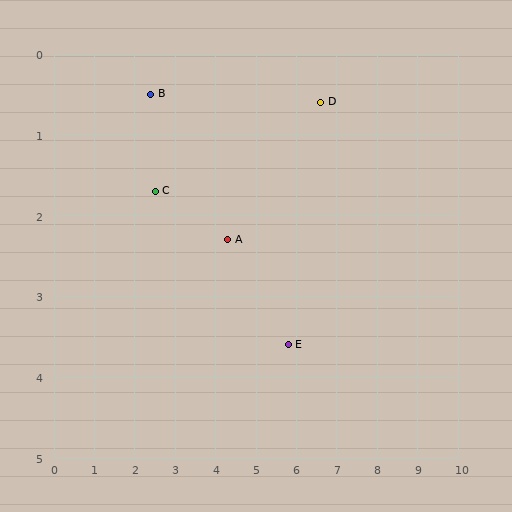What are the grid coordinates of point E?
Point E is at approximately (5.8, 3.6).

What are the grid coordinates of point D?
Point D is at approximately (6.6, 0.6).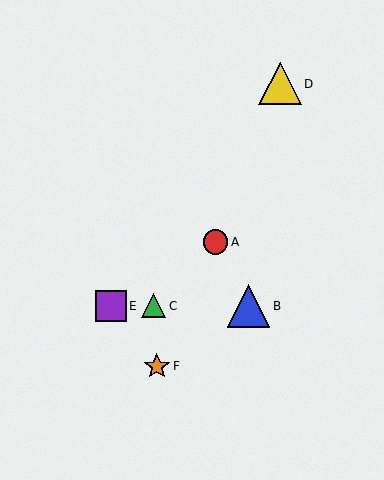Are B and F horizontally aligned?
No, B is at y≈306 and F is at y≈366.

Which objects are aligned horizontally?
Objects B, C, E are aligned horizontally.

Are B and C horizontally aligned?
Yes, both are at y≈306.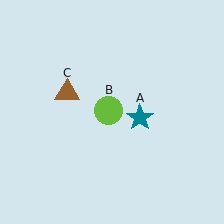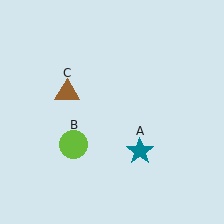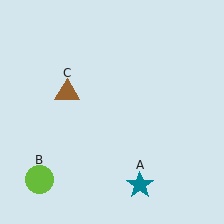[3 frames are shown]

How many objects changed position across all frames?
2 objects changed position: teal star (object A), lime circle (object B).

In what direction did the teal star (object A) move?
The teal star (object A) moved down.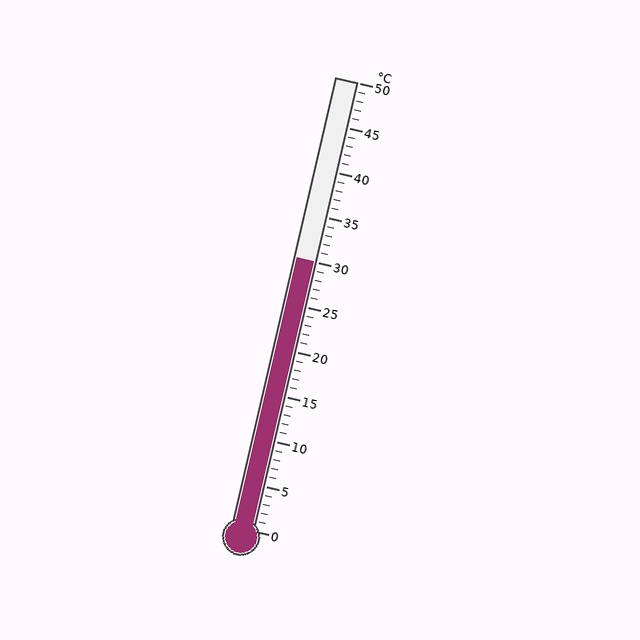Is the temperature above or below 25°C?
The temperature is above 25°C.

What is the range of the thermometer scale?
The thermometer scale ranges from 0°C to 50°C.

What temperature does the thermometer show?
The thermometer shows approximately 30°C.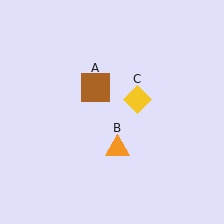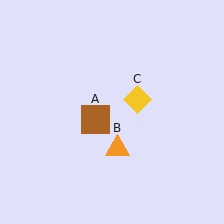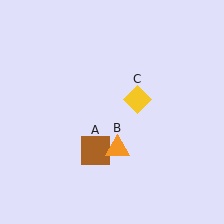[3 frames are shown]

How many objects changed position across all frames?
1 object changed position: brown square (object A).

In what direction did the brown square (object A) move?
The brown square (object A) moved down.